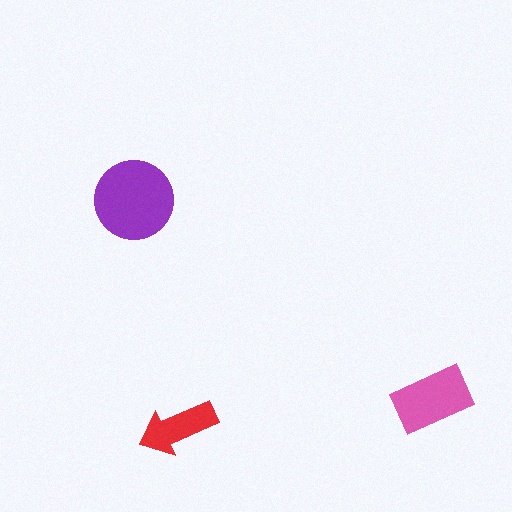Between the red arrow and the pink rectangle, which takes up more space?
The pink rectangle.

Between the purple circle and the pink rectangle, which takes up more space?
The purple circle.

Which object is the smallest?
The red arrow.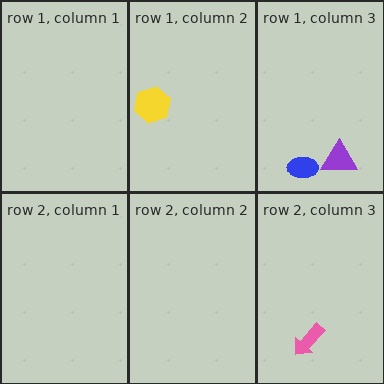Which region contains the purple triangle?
The row 1, column 3 region.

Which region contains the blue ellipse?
The row 1, column 3 region.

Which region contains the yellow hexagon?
The row 1, column 2 region.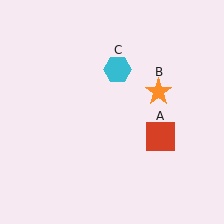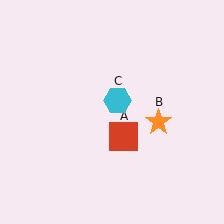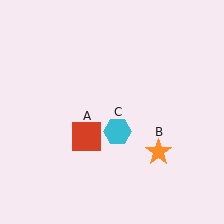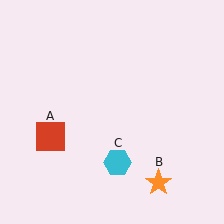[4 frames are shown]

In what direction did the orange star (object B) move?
The orange star (object B) moved down.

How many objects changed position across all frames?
3 objects changed position: red square (object A), orange star (object B), cyan hexagon (object C).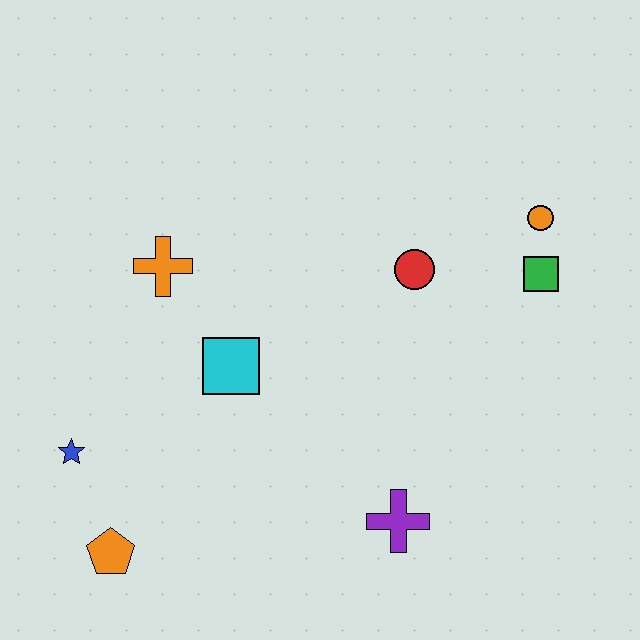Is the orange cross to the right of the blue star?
Yes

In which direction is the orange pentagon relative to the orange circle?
The orange pentagon is to the left of the orange circle.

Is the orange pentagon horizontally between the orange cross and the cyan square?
No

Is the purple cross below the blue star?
Yes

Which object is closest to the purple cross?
The cyan square is closest to the purple cross.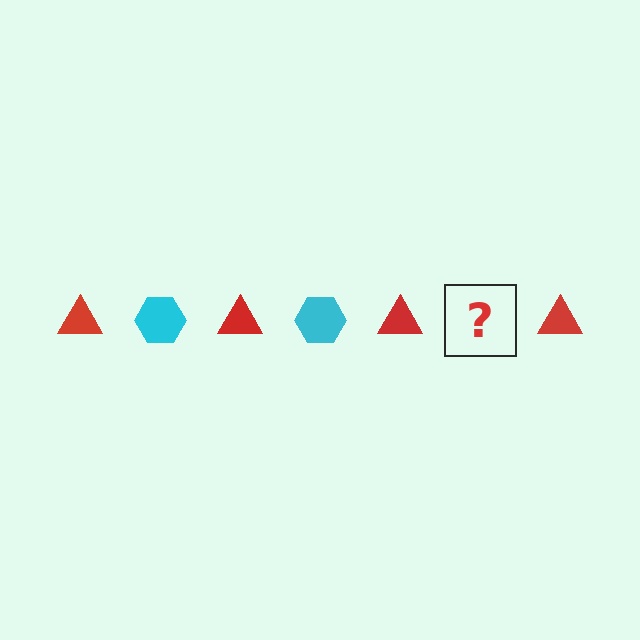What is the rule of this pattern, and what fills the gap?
The rule is that the pattern alternates between red triangle and cyan hexagon. The gap should be filled with a cyan hexagon.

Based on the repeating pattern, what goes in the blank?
The blank should be a cyan hexagon.